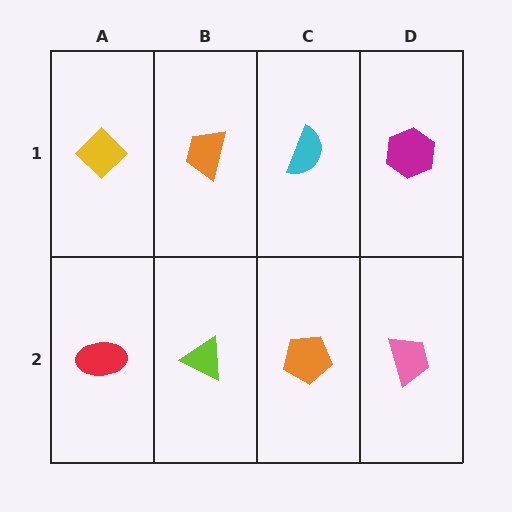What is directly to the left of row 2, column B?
A red ellipse.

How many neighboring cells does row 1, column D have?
2.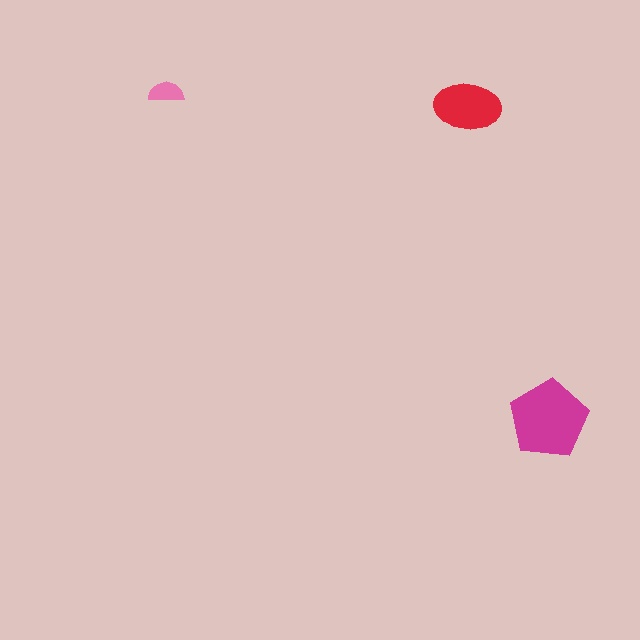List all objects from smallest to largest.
The pink semicircle, the red ellipse, the magenta pentagon.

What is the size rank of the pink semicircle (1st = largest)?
3rd.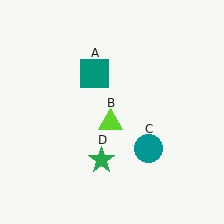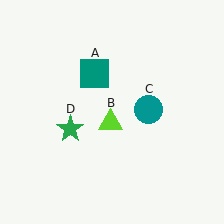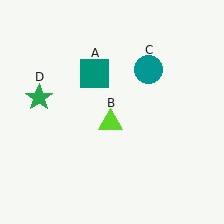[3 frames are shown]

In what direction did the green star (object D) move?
The green star (object D) moved up and to the left.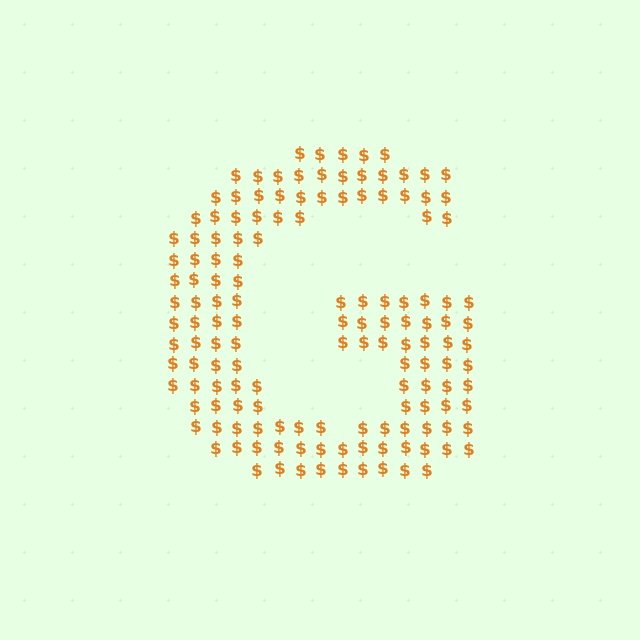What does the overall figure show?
The overall figure shows the letter G.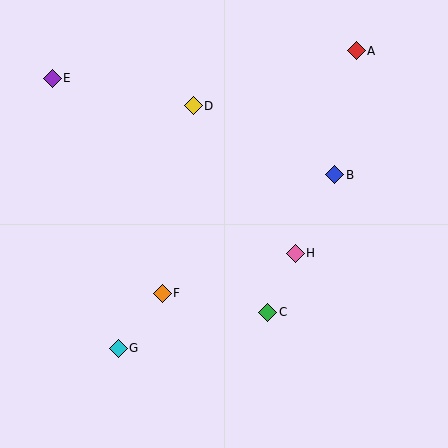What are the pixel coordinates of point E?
Point E is at (52, 78).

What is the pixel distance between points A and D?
The distance between A and D is 172 pixels.